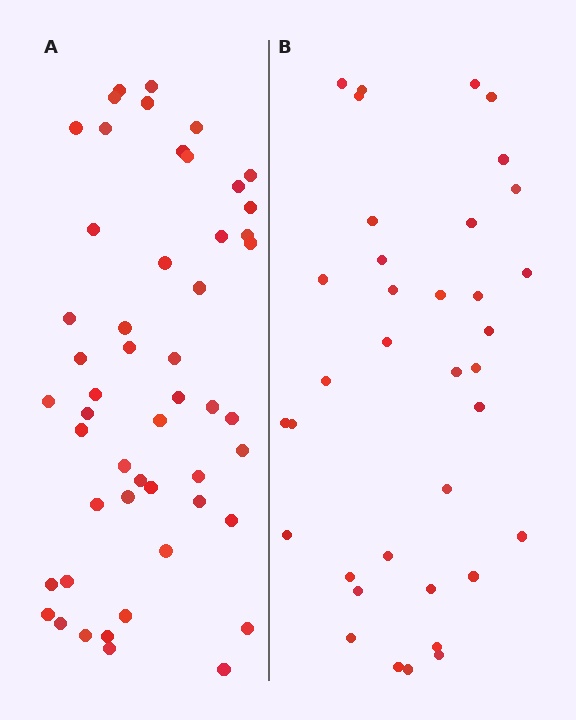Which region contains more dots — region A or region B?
Region A (the left region) has more dots.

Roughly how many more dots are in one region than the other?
Region A has approximately 15 more dots than region B.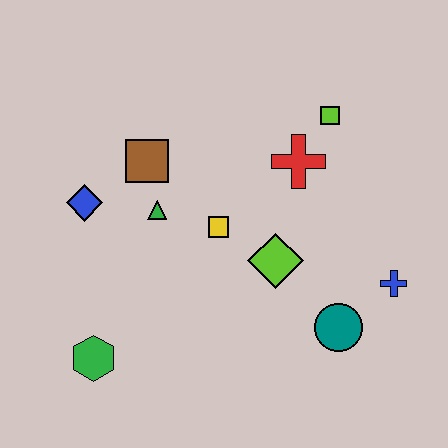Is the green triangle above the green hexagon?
Yes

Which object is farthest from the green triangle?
The blue cross is farthest from the green triangle.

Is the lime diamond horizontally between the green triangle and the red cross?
Yes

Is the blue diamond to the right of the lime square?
No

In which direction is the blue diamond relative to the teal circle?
The blue diamond is to the left of the teal circle.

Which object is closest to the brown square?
The green triangle is closest to the brown square.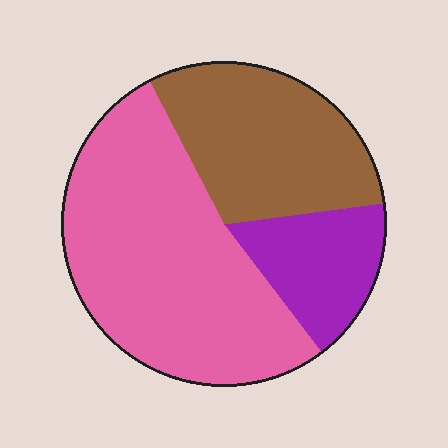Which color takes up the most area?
Pink, at roughly 55%.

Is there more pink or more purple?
Pink.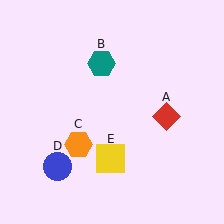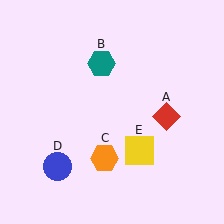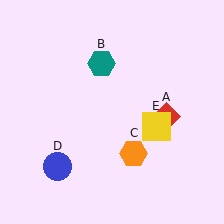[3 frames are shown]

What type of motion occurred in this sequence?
The orange hexagon (object C), yellow square (object E) rotated counterclockwise around the center of the scene.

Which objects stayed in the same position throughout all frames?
Red diamond (object A) and teal hexagon (object B) and blue circle (object D) remained stationary.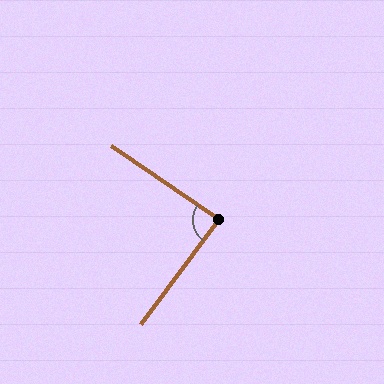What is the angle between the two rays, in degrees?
Approximately 88 degrees.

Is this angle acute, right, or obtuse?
It is approximately a right angle.